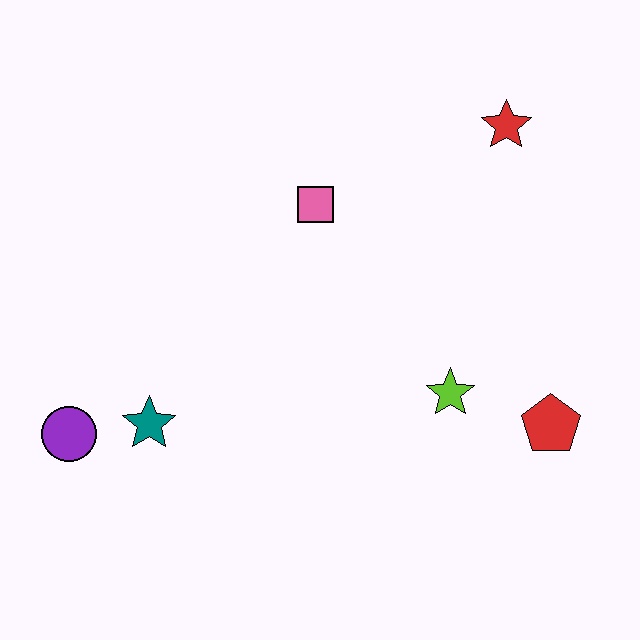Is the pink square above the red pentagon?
Yes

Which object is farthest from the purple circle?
The red star is farthest from the purple circle.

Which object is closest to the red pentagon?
The lime star is closest to the red pentagon.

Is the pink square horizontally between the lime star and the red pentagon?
No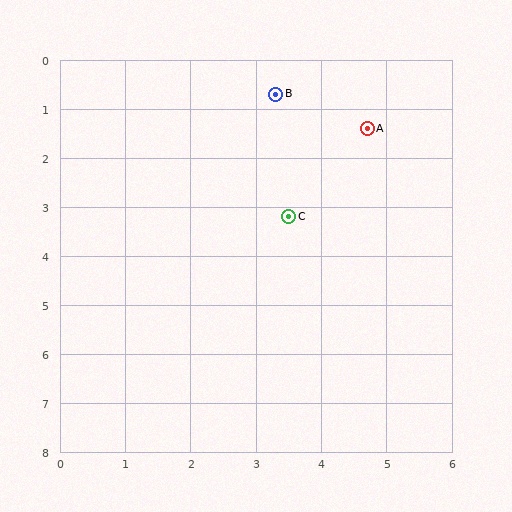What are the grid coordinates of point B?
Point B is at approximately (3.3, 0.7).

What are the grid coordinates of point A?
Point A is at approximately (4.7, 1.4).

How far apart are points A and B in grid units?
Points A and B are about 1.6 grid units apart.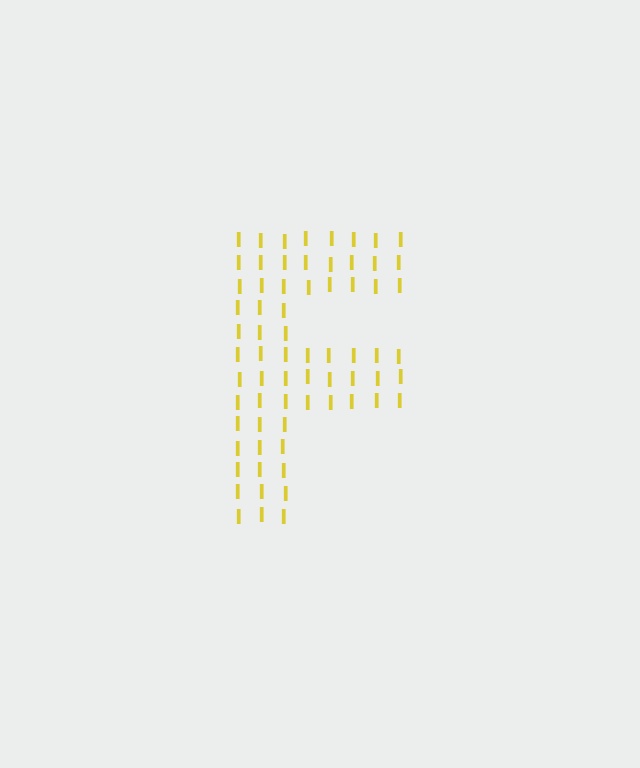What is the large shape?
The large shape is the letter F.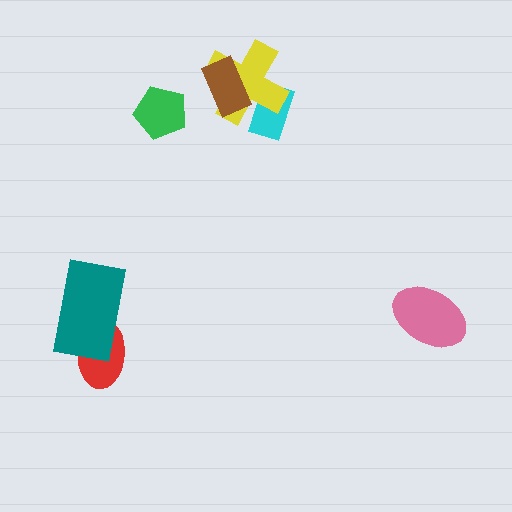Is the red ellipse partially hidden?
Yes, it is partially covered by another shape.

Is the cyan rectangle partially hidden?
Yes, it is partially covered by another shape.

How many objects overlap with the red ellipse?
1 object overlaps with the red ellipse.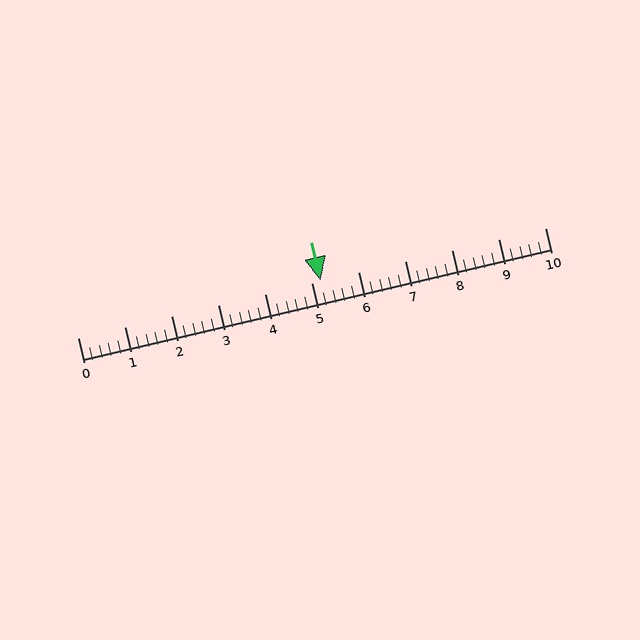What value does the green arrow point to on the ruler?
The green arrow points to approximately 5.2.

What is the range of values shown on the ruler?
The ruler shows values from 0 to 10.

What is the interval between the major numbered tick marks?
The major tick marks are spaced 1 units apart.